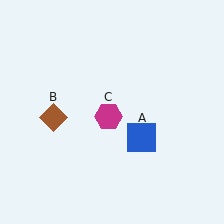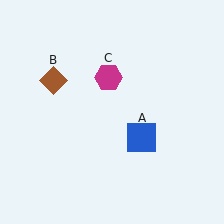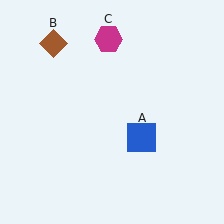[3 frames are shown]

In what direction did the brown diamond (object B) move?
The brown diamond (object B) moved up.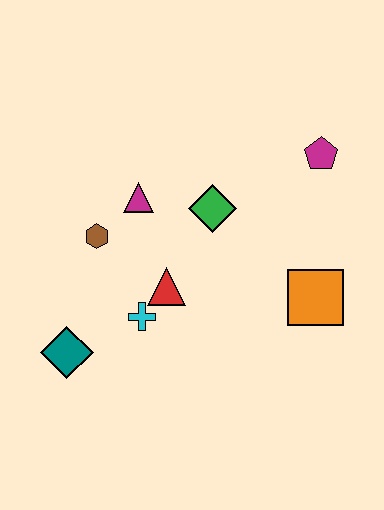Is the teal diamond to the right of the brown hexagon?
No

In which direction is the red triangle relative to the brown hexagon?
The red triangle is to the right of the brown hexagon.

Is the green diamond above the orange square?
Yes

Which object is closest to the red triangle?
The cyan cross is closest to the red triangle.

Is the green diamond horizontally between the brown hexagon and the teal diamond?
No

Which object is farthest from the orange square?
The teal diamond is farthest from the orange square.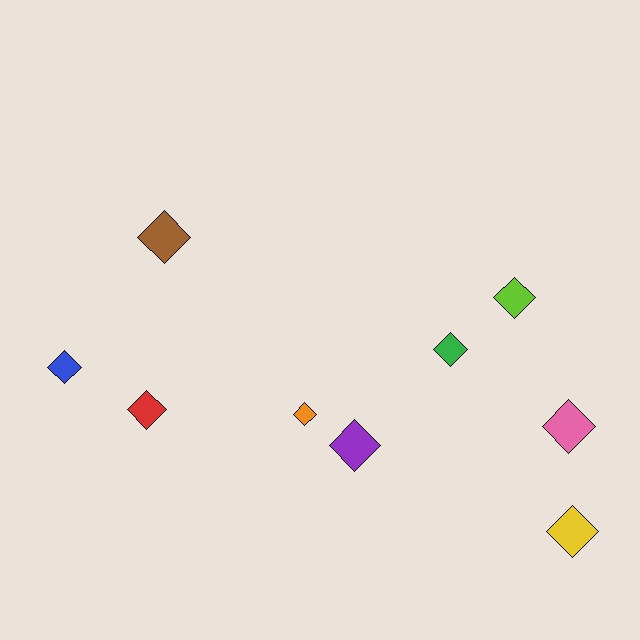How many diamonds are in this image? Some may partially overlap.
There are 9 diamonds.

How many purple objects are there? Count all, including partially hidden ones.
There is 1 purple object.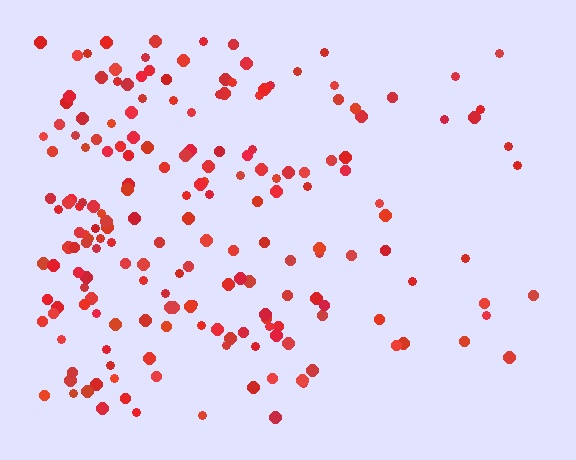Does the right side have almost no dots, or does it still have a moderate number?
Still a moderate number, just noticeably fewer than the left.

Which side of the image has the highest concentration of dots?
The left.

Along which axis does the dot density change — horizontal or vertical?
Horizontal.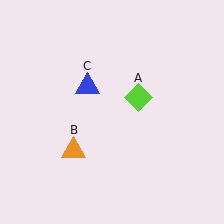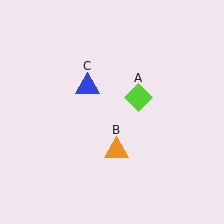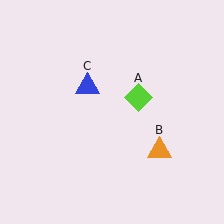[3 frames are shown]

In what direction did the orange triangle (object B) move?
The orange triangle (object B) moved right.